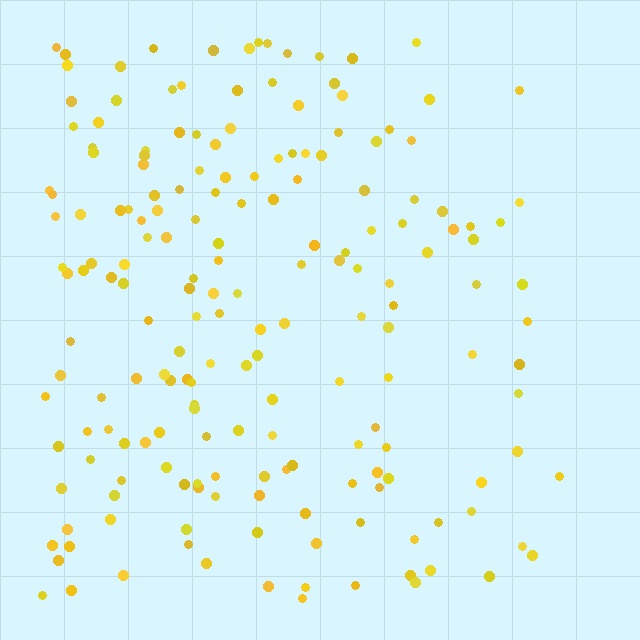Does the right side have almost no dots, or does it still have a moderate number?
Still a moderate number, just noticeably fewer than the left.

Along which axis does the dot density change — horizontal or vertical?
Horizontal.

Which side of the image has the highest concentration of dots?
The left.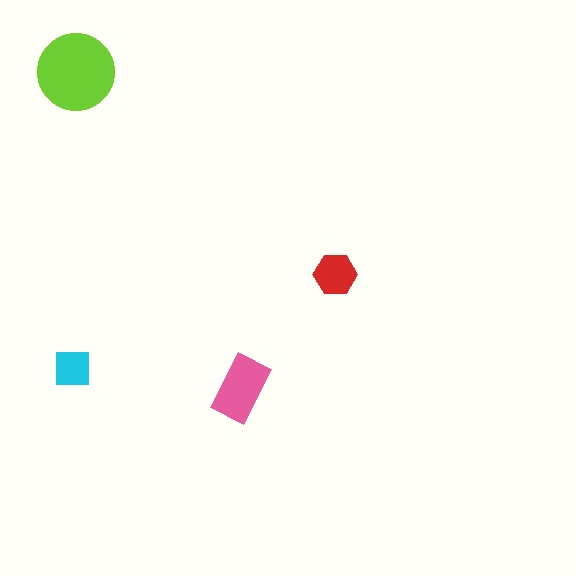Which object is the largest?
The lime circle.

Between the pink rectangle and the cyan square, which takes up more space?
The pink rectangle.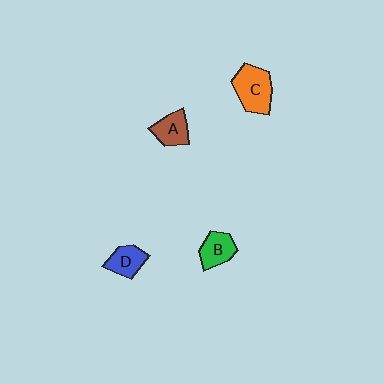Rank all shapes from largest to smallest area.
From largest to smallest: C (orange), A (brown), B (green), D (blue).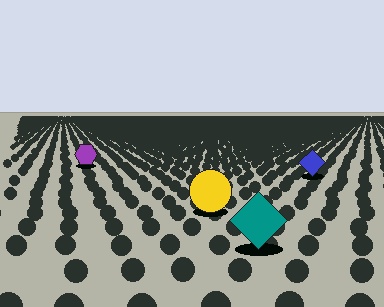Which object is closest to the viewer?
The teal diamond is closest. The texture marks near it are larger and more spread out.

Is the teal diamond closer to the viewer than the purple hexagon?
Yes. The teal diamond is closer — you can tell from the texture gradient: the ground texture is coarser near it.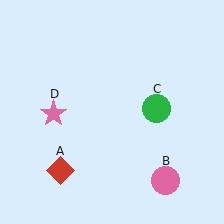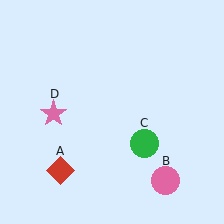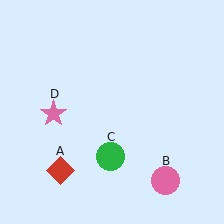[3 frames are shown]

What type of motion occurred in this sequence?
The green circle (object C) rotated clockwise around the center of the scene.